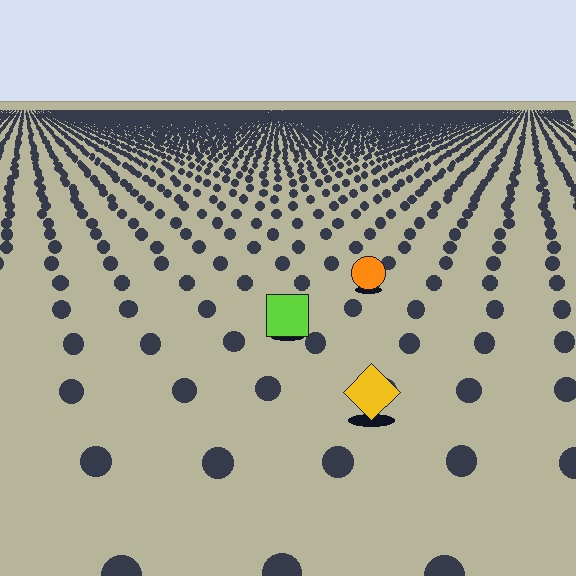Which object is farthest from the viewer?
The orange circle is farthest from the viewer. It appears smaller and the ground texture around it is denser.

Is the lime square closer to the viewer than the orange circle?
Yes. The lime square is closer — you can tell from the texture gradient: the ground texture is coarser near it.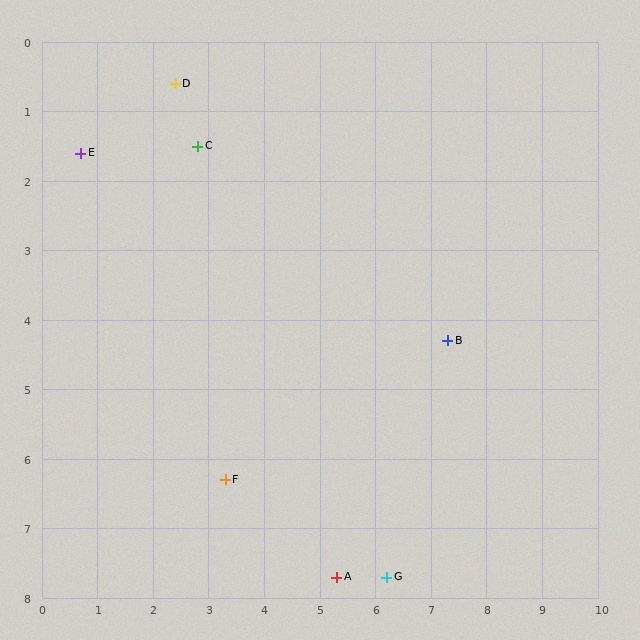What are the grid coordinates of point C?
Point C is at approximately (2.8, 1.5).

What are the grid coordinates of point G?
Point G is at approximately (6.2, 7.7).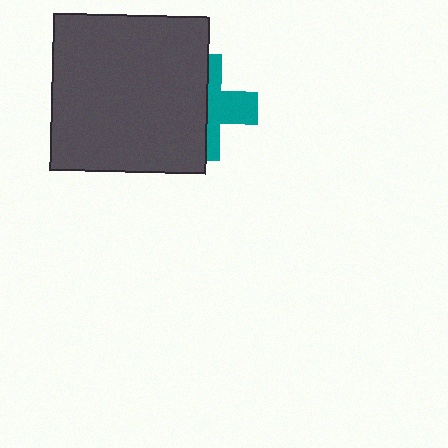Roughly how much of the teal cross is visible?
A small part of it is visible (roughly 43%).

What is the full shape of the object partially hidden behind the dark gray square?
The partially hidden object is a teal cross.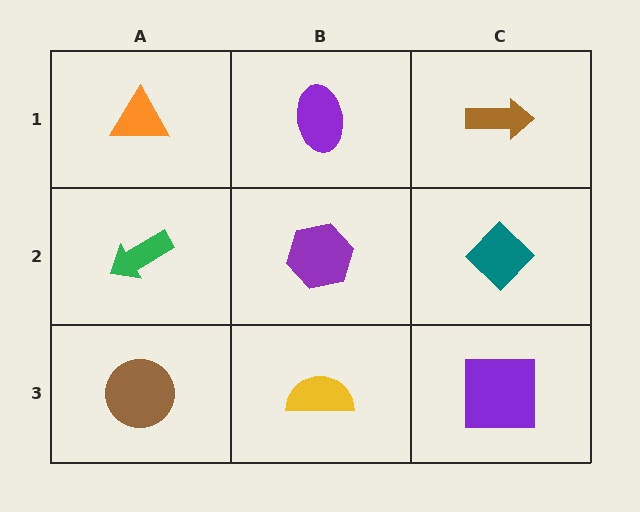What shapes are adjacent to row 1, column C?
A teal diamond (row 2, column C), a purple ellipse (row 1, column B).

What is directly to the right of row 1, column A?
A purple ellipse.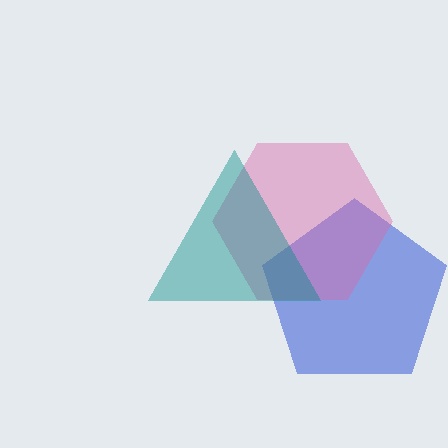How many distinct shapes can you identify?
There are 3 distinct shapes: a blue pentagon, a pink hexagon, a teal triangle.